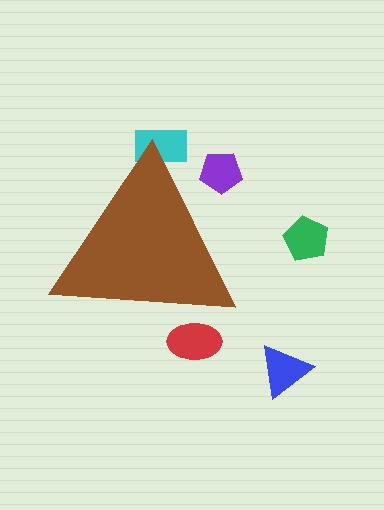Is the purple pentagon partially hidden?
Yes, the purple pentagon is partially hidden behind the brown triangle.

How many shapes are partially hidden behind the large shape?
3 shapes are partially hidden.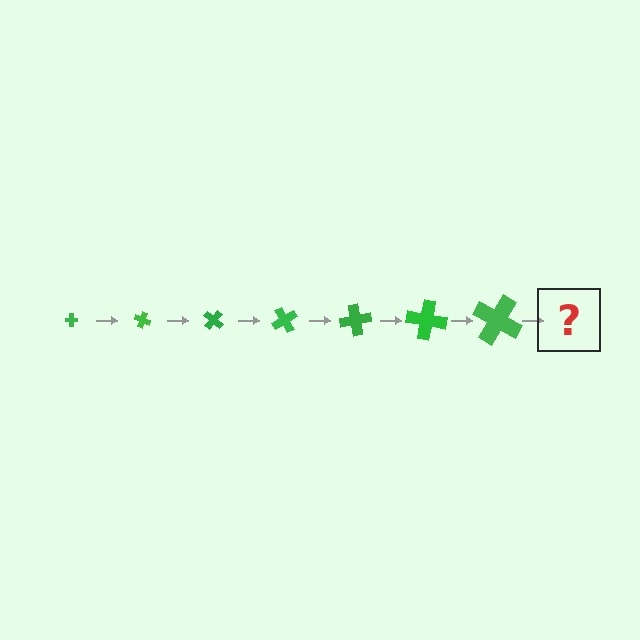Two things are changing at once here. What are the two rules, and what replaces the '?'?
The two rules are that the cross grows larger each step and it rotates 20 degrees each step. The '?' should be a cross, larger than the previous one and rotated 140 degrees from the start.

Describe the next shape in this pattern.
It should be a cross, larger than the previous one and rotated 140 degrees from the start.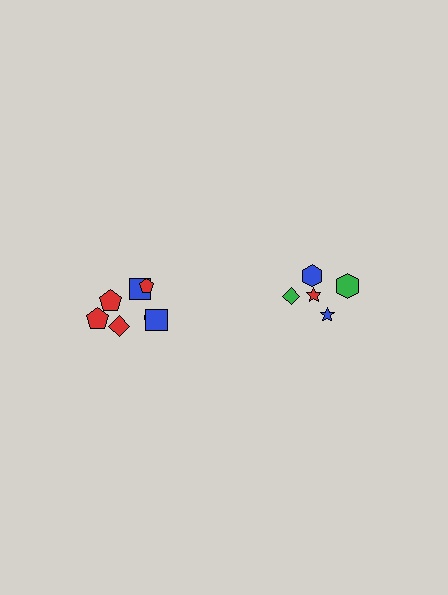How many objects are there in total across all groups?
There are 12 objects.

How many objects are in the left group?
There are 7 objects.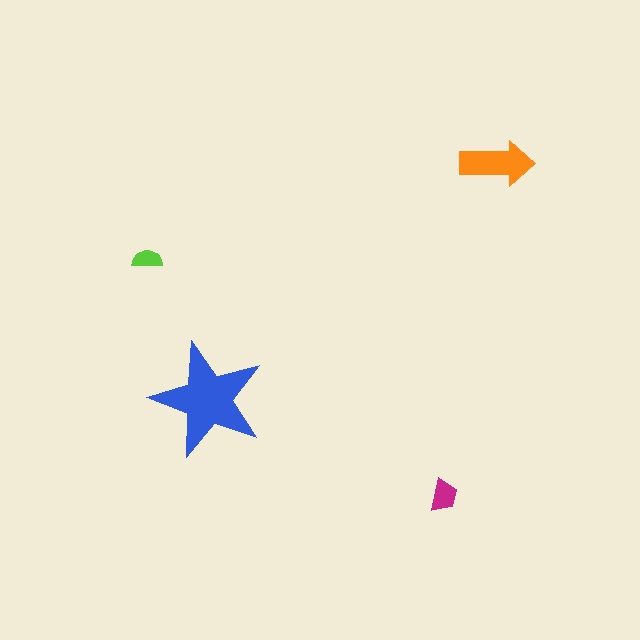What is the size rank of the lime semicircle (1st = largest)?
4th.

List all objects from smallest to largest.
The lime semicircle, the magenta trapezoid, the orange arrow, the blue star.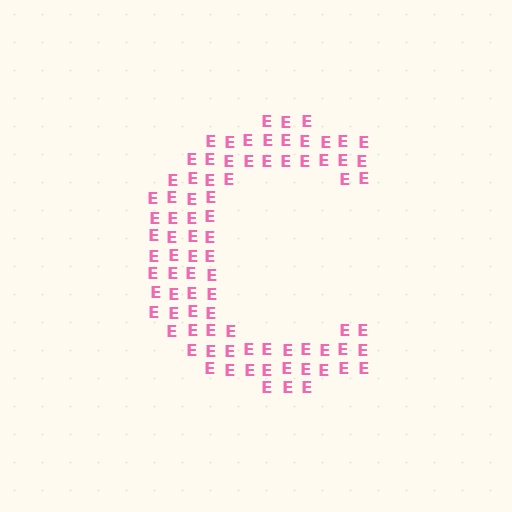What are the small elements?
The small elements are letter E's.